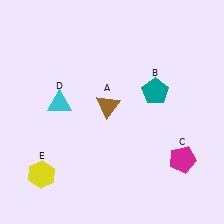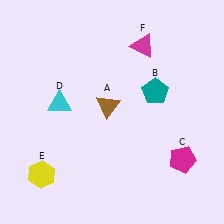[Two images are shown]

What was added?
A magenta triangle (F) was added in Image 2.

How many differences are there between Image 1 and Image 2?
There is 1 difference between the two images.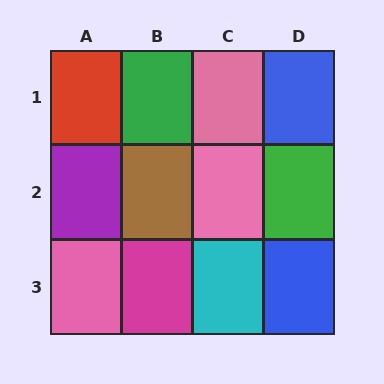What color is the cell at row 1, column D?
Blue.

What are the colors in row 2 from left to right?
Purple, brown, pink, green.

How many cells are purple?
1 cell is purple.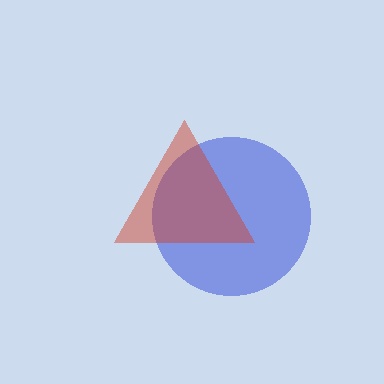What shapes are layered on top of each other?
The layered shapes are: a blue circle, a red triangle.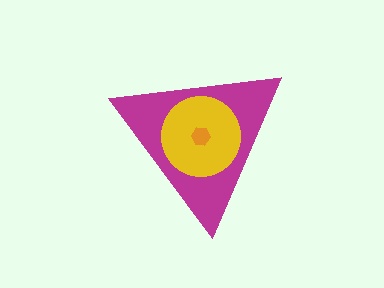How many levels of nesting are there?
3.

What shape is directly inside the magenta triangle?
The yellow circle.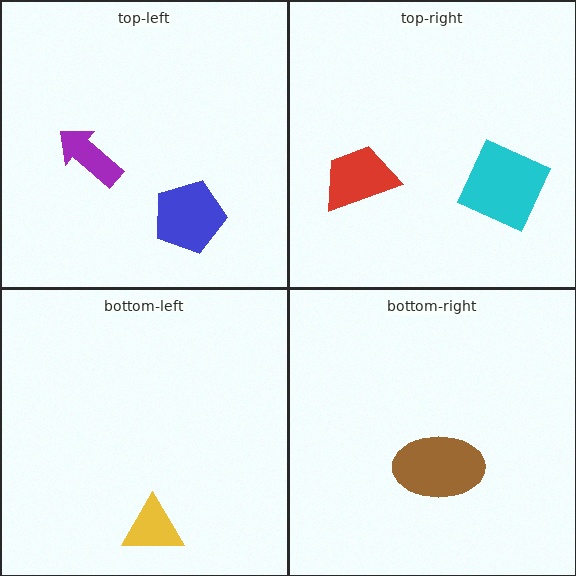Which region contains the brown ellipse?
The bottom-right region.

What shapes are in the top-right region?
The cyan diamond, the red trapezoid.